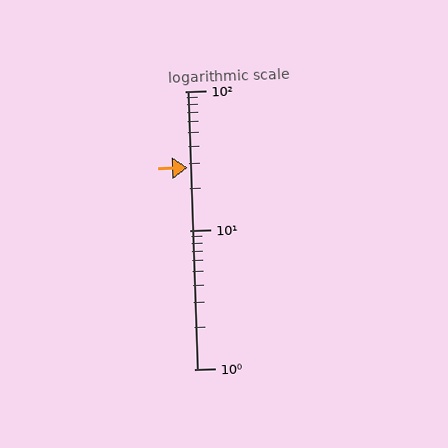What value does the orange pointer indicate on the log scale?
The pointer indicates approximately 28.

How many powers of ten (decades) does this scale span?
The scale spans 2 decades, from 1 to 100.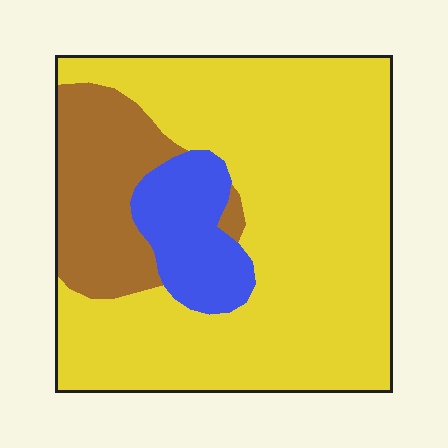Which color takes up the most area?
Yellow, at roughly 70%.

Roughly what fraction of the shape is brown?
Brown takes up between a sixth and a third of the shape.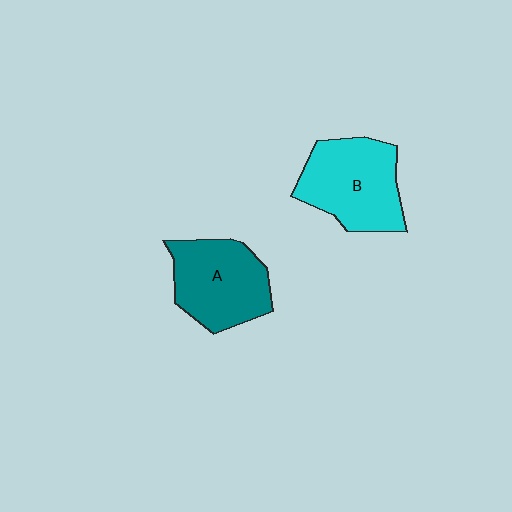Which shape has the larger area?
Shape B (cyan).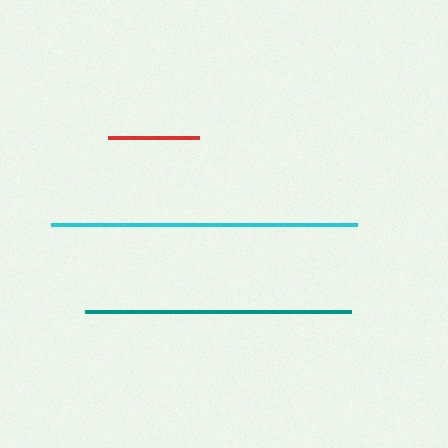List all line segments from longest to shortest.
From longest to shortest: cyan, teal, red.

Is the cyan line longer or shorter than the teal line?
The cyan line is longer than the teal line.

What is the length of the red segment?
The red segment is approximately 91 pixels long.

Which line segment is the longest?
The cyan line is the longest at approximately 306 pixels.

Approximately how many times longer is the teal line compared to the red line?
The teal line is approximately 2.9 times the length of the red line.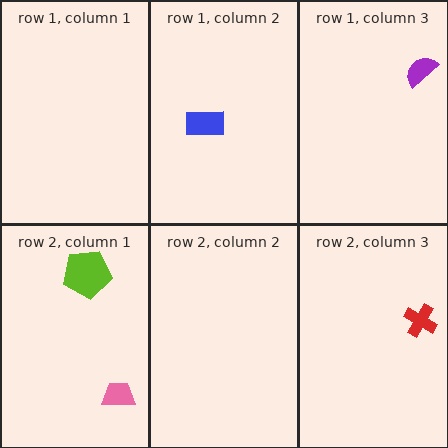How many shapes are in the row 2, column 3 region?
1.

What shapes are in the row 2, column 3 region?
The red cross.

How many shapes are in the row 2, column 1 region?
2.